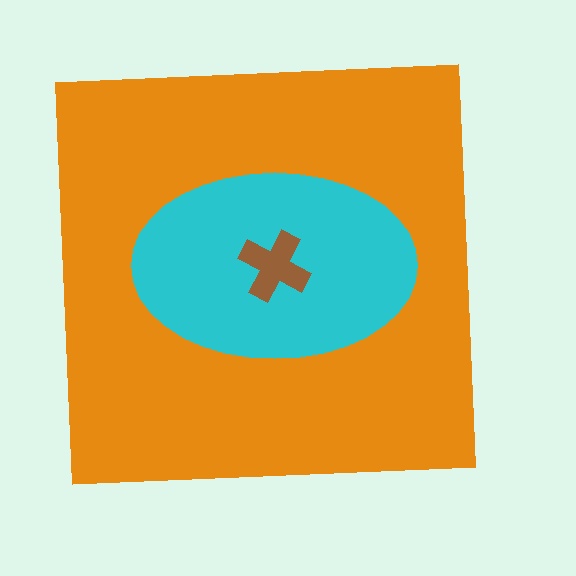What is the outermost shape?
The orange square.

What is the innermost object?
The brown cross.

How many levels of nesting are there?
3.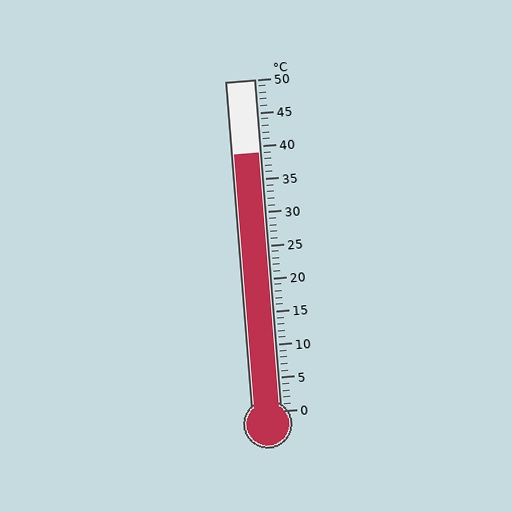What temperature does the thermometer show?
The thermometer shows approximately 39°C.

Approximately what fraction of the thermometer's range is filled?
The thermometer is filled to approximately 80% of its range.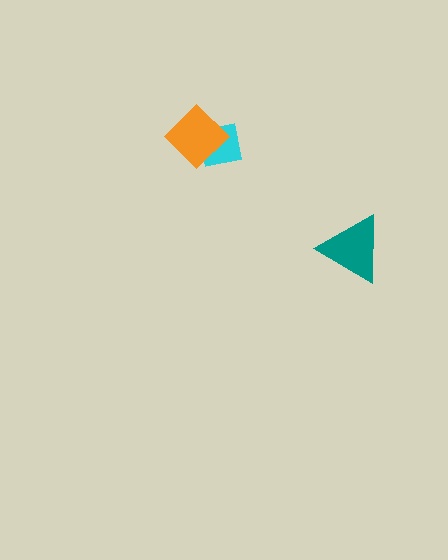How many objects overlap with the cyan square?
1 object overlaps with the cyan square.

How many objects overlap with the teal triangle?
0 objects overlap with the teal triangle.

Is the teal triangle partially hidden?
No, no other shape covers it.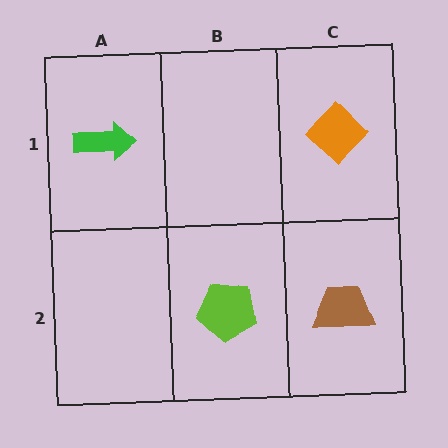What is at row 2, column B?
A lime pentagon.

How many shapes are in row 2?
2 shapes.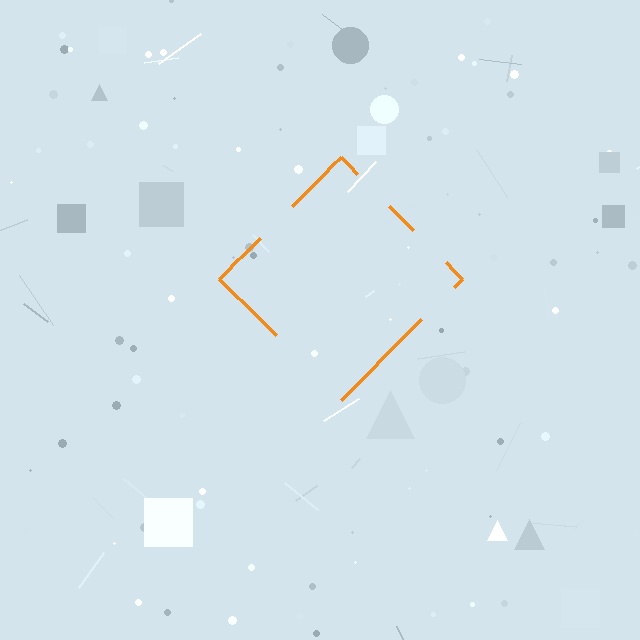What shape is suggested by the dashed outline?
The dashed outline suggests a diamond.